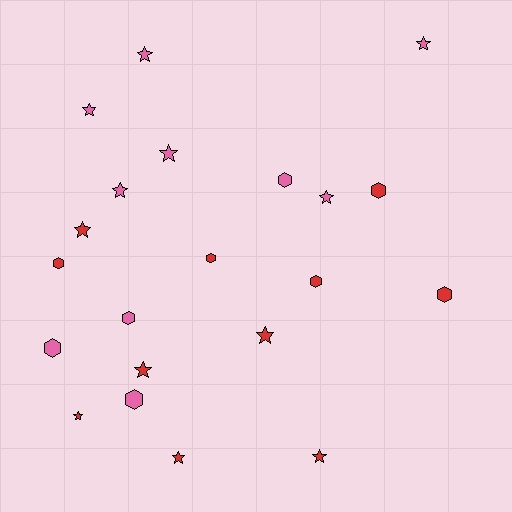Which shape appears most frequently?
Star, with 12 objects.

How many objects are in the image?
There are 21 objects.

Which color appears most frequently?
Red, with 11 objects.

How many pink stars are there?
There are 6 pink stars.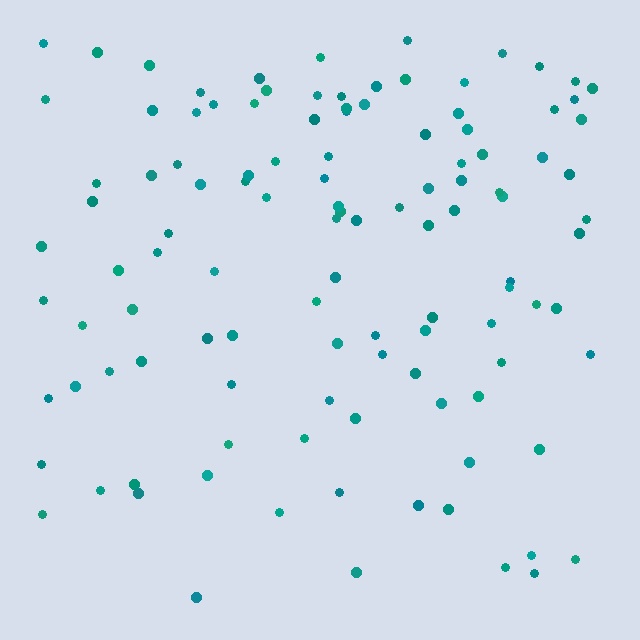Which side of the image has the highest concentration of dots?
The top.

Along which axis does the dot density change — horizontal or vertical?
Vertical.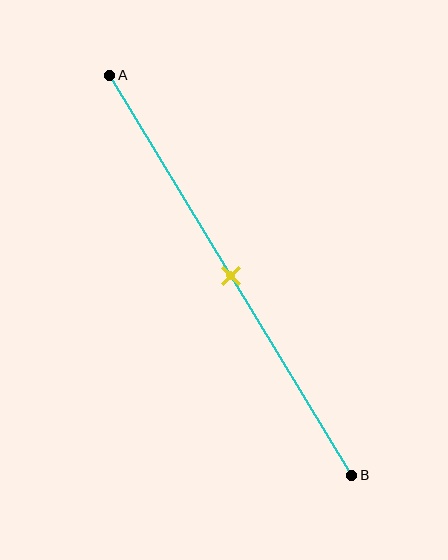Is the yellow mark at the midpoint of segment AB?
Yes, the mark is approximately at the midpoint.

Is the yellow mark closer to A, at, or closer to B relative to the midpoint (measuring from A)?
The yellow mark is approximately at the midpoint of segment AB.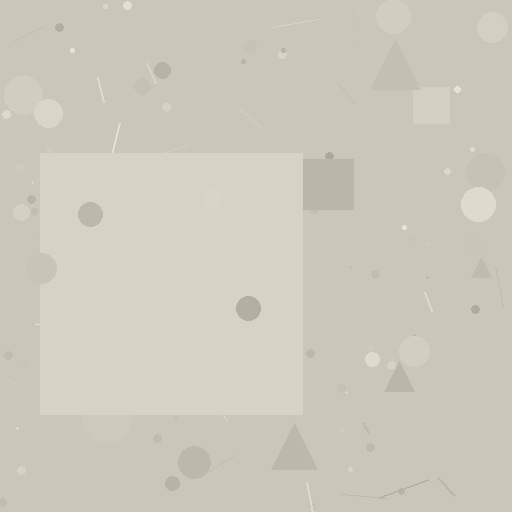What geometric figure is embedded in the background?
A square is embedded in the background.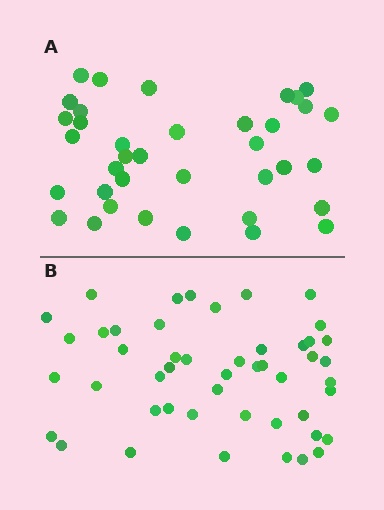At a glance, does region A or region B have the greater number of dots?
Region B (the bottom region) has more dots.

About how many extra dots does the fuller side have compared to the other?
Region B has roughly 12 or so more dots than region A.